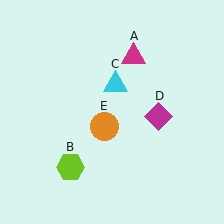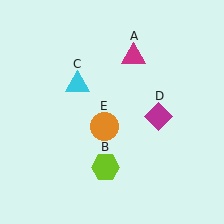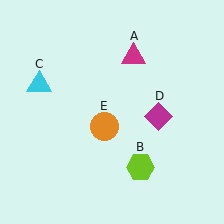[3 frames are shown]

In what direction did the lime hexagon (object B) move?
The lime hexagon (object B) moved right.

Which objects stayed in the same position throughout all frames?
Magenta triangle (object A) and magenta diamond (object D) and orange circle (object E) remained stationary.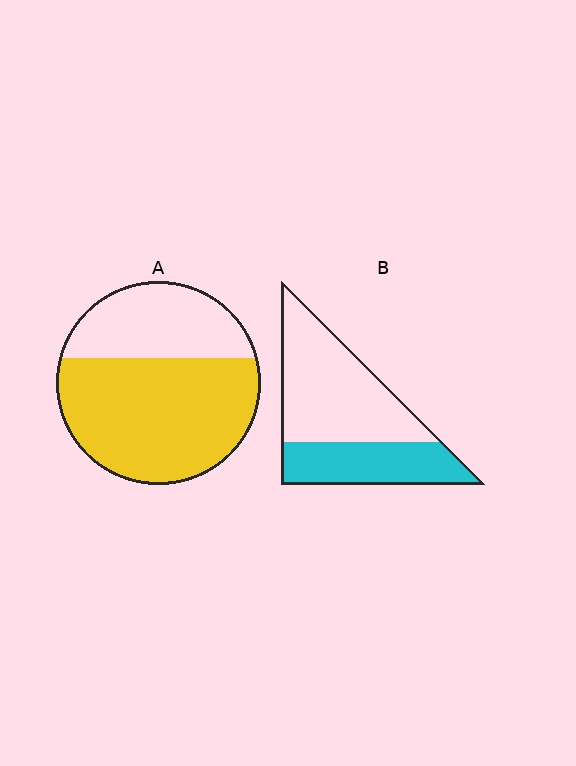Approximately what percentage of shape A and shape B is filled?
A is approximately 65% and B is approximately 40%.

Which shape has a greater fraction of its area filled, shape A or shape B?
Shape A.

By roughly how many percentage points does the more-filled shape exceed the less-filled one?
By roughly 30 percentage points (A over B).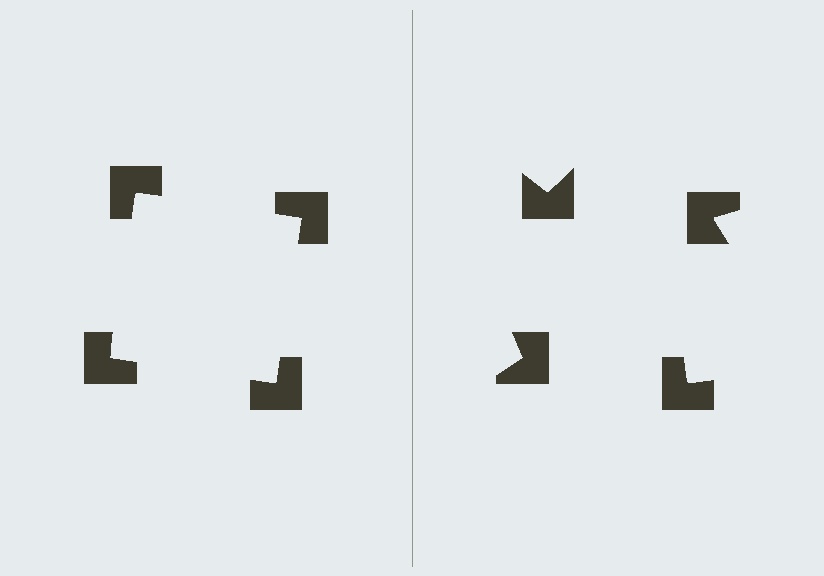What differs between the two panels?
The notched squares are positioned identically on both sides; only the wedge orientations differ. On the left they align to a square; on the right they are misaligned.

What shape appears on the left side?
An illusory square.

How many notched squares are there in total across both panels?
8 — 4 on each side.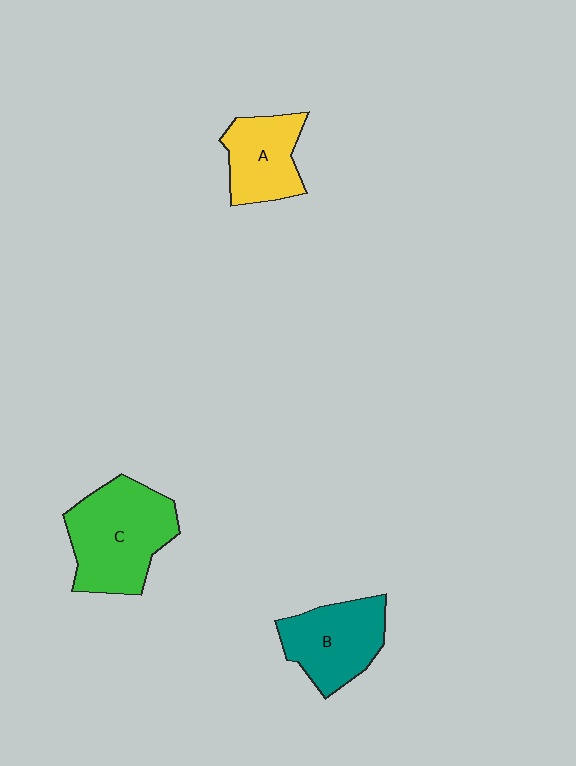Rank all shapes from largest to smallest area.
From largest to smallest: C (green), B (teal), A (yellow).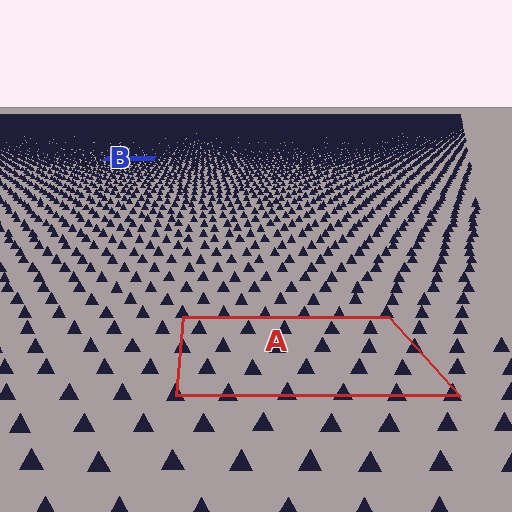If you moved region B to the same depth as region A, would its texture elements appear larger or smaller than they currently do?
They would appear larger. At a closer depth, the same texture elements are projected at a bigger on-screen size.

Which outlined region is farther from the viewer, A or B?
Region B is farther from the viewer — the texture elements inside it appear smaller and more densely packed.